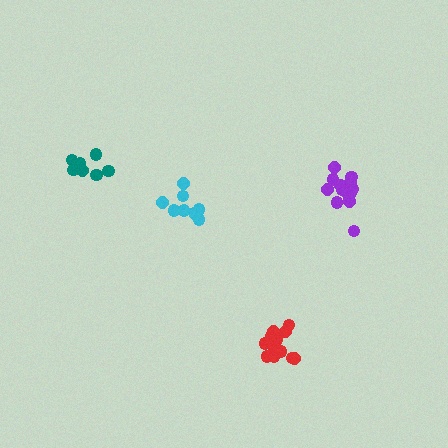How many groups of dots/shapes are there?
There are 4 groups.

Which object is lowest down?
The red cluster is bottommost.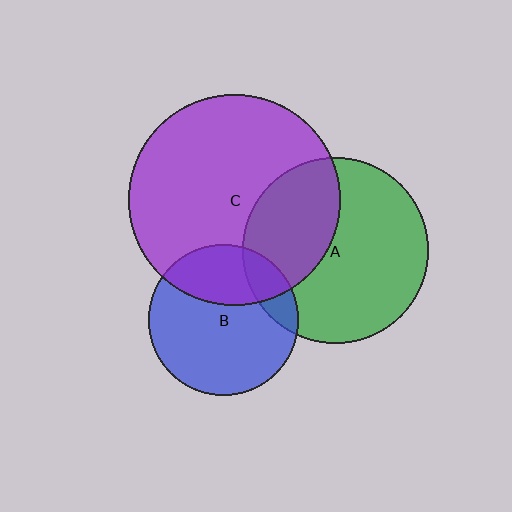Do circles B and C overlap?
Yes.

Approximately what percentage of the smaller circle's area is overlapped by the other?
Approximately 30%.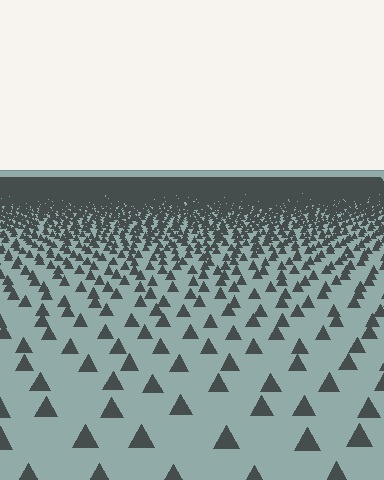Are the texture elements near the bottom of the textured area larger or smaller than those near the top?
Larger. Near the bottom, elements are closer to the viewer and appear at a bigger on-screen size.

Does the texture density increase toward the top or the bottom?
Density increases toward the top.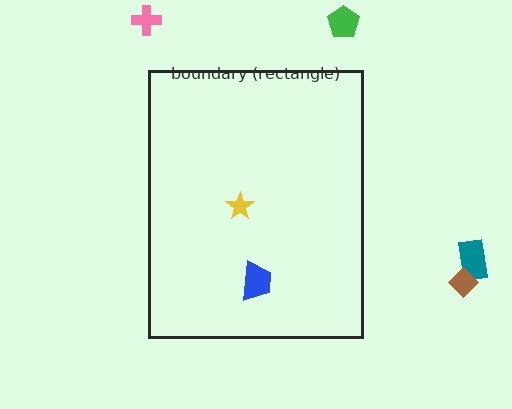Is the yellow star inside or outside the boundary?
Inside.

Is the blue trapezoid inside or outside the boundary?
Inside.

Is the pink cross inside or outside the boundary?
Outside.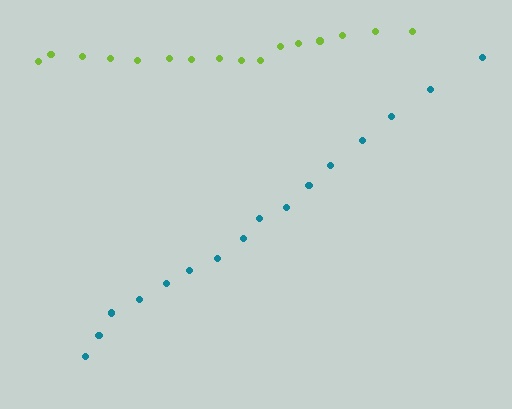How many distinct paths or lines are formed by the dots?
There are 2 distinct paths.